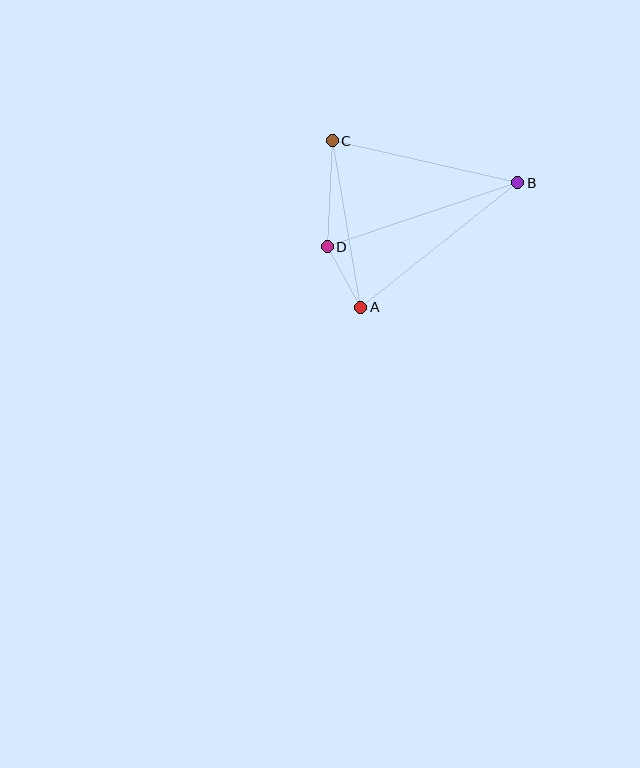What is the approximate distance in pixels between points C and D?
The distance between C and D is approximately 106 pixels.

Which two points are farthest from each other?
Points B and D are farthest from each other.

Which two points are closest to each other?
Points A and D are closest to each other.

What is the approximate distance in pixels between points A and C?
The distance between A and C is approximately 169 pixels.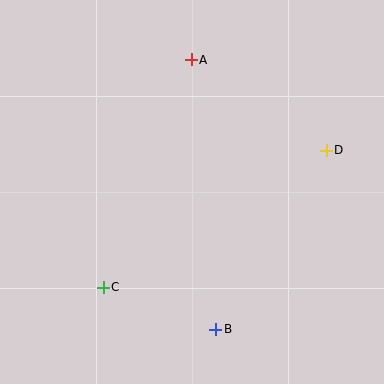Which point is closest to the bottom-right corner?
Point B is closest to the bottom-right corner.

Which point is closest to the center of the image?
Point C at (103, 287) is closest to the center.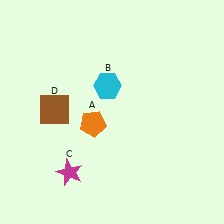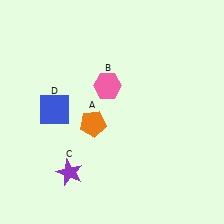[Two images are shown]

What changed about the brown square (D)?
In Image 1, D is brown. In Image 2, it changed to blue.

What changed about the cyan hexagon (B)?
In Image 1, B is cyan. In Image 2, it changed to pink.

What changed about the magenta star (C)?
In Image 1, C is magenta. In Image 2, it changed to purple.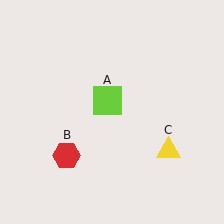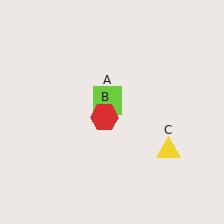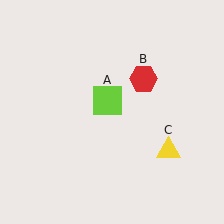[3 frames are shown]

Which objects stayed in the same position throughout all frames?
Lime square (object A) and yellow triangle (object C) remained stationary.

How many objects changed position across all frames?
1 object changed position: red hexagon (object B).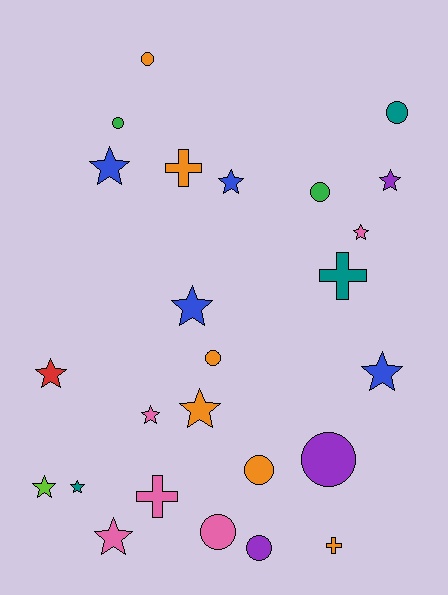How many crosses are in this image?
There are 4 crosses.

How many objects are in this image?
There are 25 objects.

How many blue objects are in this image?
There are 4 blue objects.